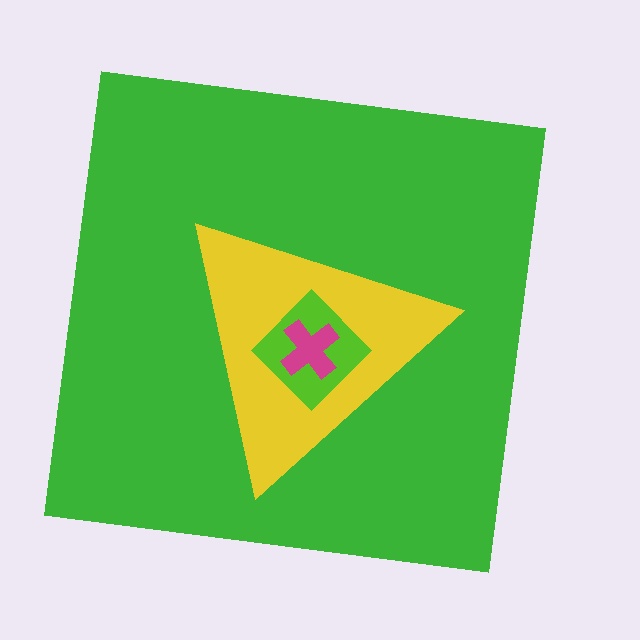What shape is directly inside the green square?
The yellow triangle.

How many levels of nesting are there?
4.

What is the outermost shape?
The green square.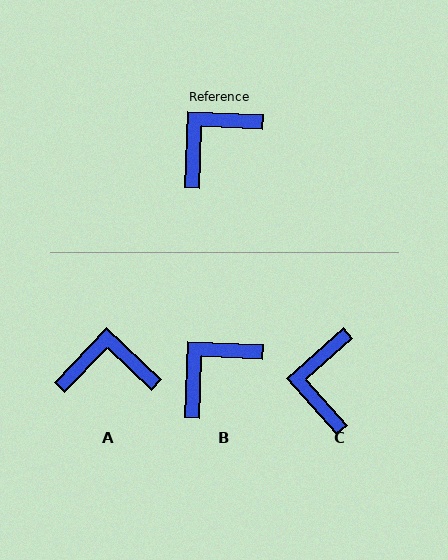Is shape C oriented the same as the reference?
No, it is off by about 44 degrees.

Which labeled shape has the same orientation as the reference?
B.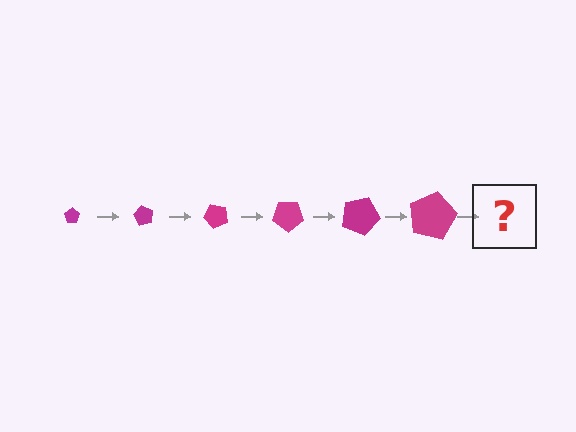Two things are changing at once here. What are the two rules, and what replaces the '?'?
The two rules are that the pentagon grows larger each step and it rotates 60 degrees each step. The '?' should be a pentagon, larger than the previous one and rotated 360 degrees from the start.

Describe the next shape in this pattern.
It should be a pentagon, larger than the previous one and rotated 360 degrees from the start.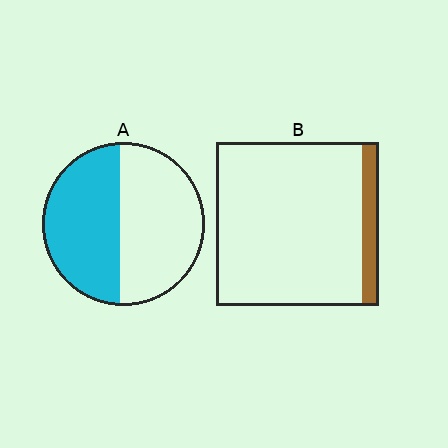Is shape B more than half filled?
No.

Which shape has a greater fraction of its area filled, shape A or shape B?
Shape A.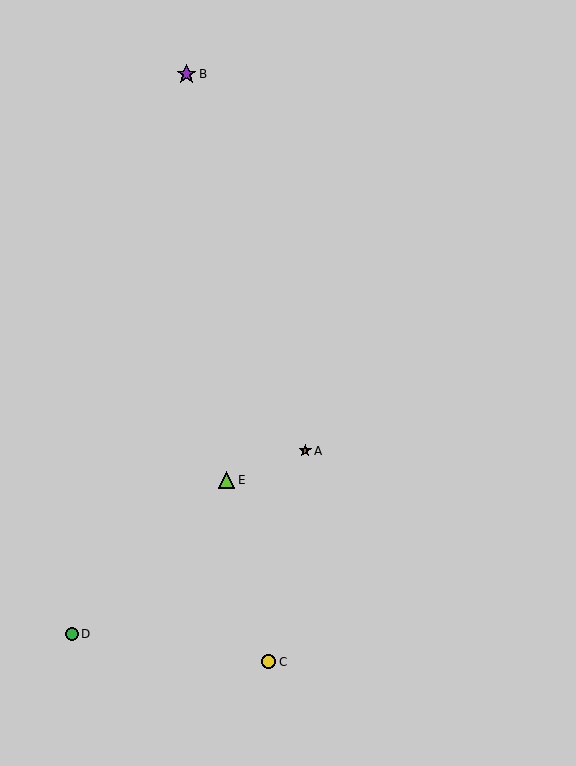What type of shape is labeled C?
Shape C is a yellow circle.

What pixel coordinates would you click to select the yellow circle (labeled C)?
Click at (269, 662) to select the yellow circle C.